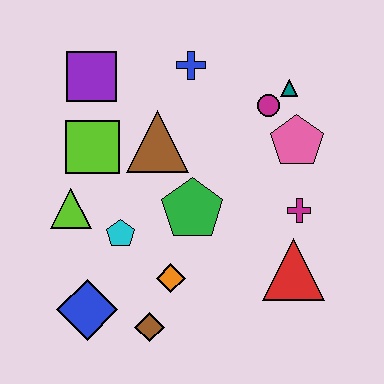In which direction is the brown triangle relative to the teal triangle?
The brown triangle is to the left of the teal triangle.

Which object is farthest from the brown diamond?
The teal triangle is farthest from the brown diamond.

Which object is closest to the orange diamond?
The brown diamond is closest to the orange diamond.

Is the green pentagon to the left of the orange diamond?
No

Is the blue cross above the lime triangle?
Yes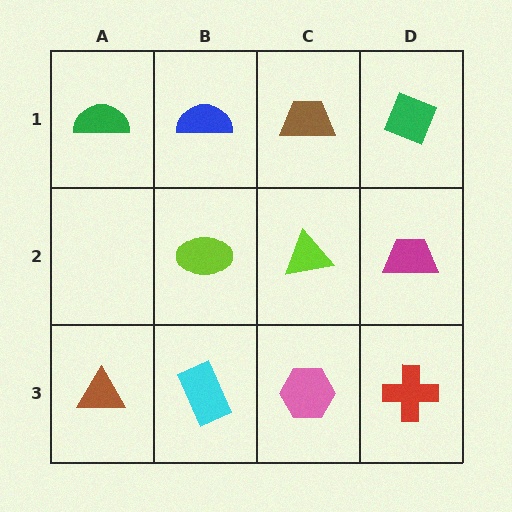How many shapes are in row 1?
4 shapes.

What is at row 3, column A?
A brown triangle.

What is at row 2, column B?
A lime ellipse.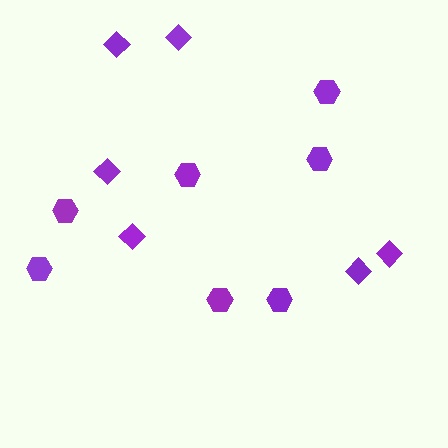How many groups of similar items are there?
There are 2 groups: one group of hexagons (7) and one group of diamonds (6).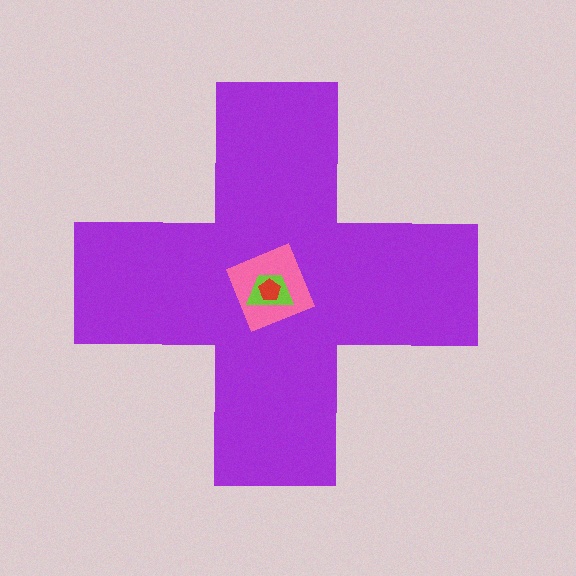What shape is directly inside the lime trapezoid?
The red pentagon.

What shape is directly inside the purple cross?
The pink diamond.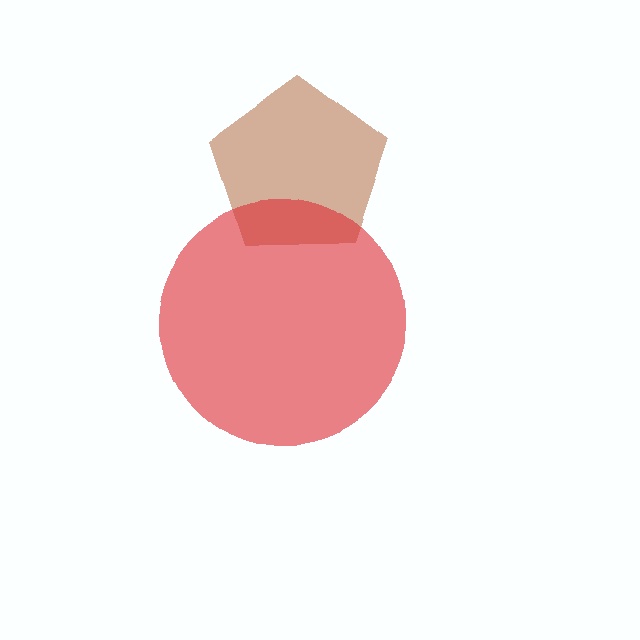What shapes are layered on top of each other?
The layered shapes are: a brown pentagon, a red circle.